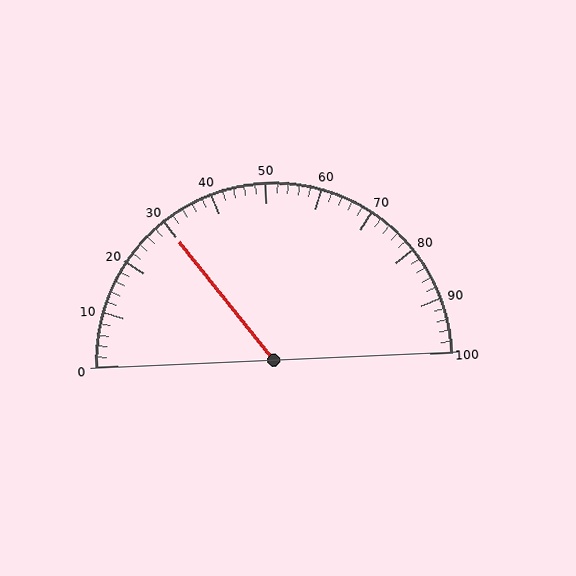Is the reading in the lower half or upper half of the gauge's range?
The reading is in the lower half of the range (0 to 100).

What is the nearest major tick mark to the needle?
The nearest major tick mark is 30.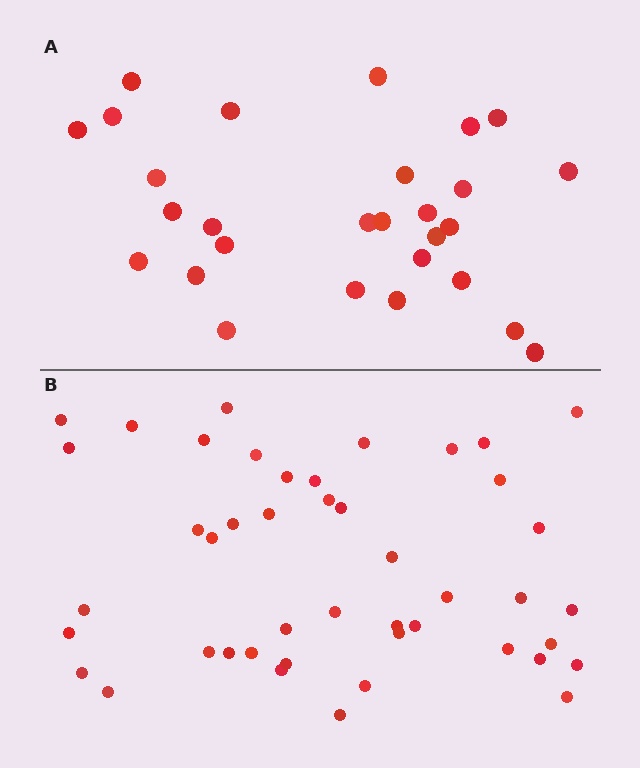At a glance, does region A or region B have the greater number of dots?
Region B (the bottom region) has more dots.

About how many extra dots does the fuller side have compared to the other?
Region B has approximately 15 more dots than region A.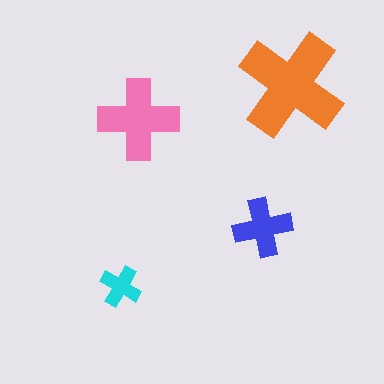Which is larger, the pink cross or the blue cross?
The pink one.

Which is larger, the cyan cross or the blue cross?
The blue one.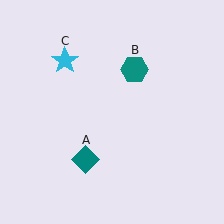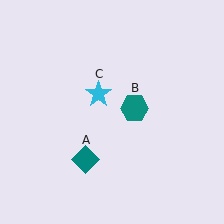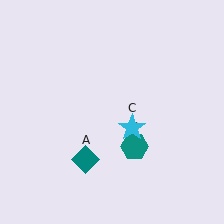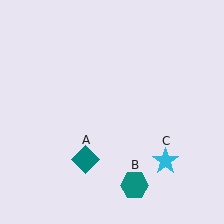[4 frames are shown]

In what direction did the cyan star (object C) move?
The cyan star (object C) moved down and to the right.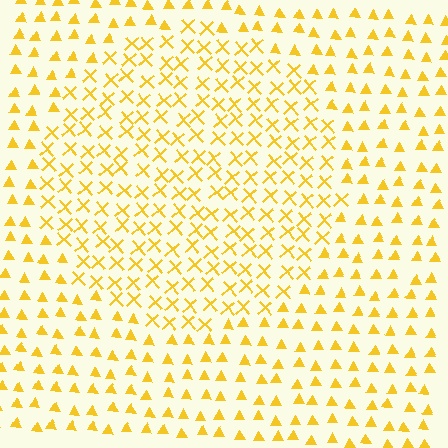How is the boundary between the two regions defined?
The boundary is defined by a change in element shape: X marks inside vs. triangles outside. All elements share the same color and spacing.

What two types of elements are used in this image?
The image uses X marks inside the circle region and triangles outside it.